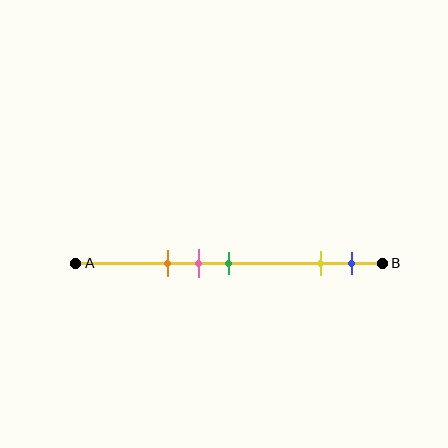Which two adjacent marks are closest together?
The pink and green marks are the closest adjacent pair.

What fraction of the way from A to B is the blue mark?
The blue mark is approximately 90% (0.9) of the way from A to B.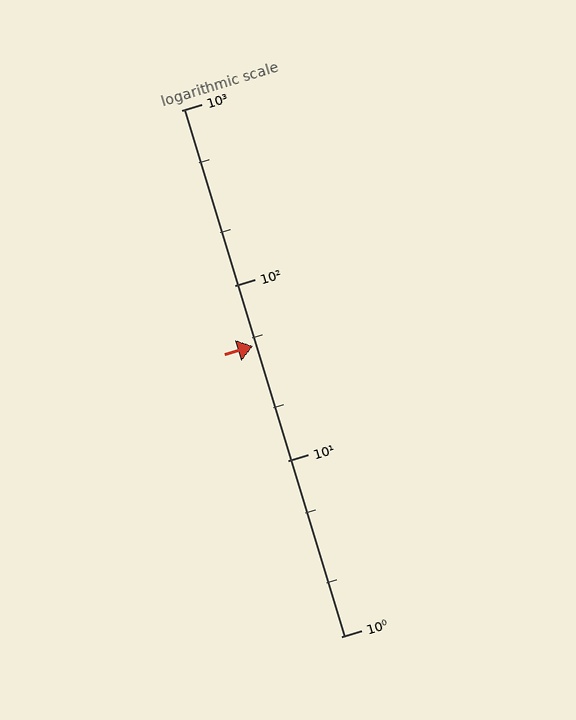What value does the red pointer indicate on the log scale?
The pointer indicates approximately 45.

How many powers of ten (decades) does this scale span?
The scale spans 3 decades, from 1 to 1000.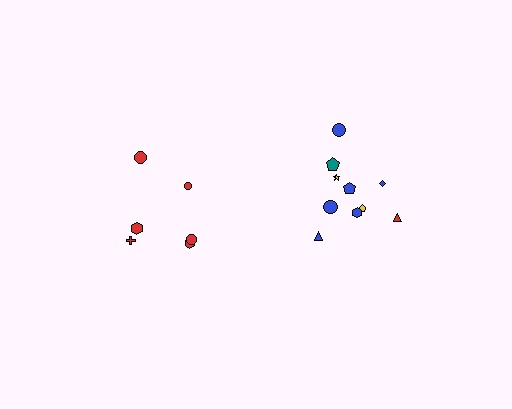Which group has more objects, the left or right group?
The right group.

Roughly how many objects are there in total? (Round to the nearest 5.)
Roughly 15 objects in total.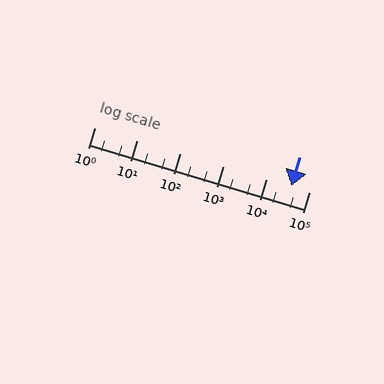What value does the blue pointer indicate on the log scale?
The pointer indicates approximately 38000.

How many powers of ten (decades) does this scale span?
The scale spans 5 decades, from 1 to 100000.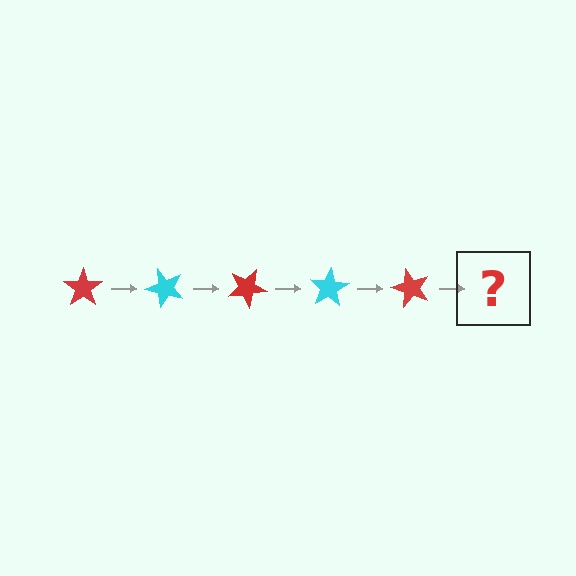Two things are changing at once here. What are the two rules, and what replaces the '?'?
The two rules are that it rotates 50 degrees each step and the color cycles through red and cyan. The '?' should be a cyan star, rotated 250 degrees from the start.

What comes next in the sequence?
The next element should be a cyan star, rotated 250 degrees from the start.